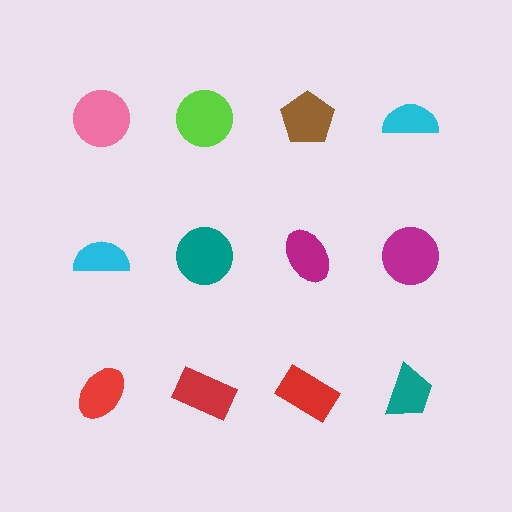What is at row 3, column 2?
A red rectangle.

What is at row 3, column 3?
A red rectangle.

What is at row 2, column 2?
A teal circle.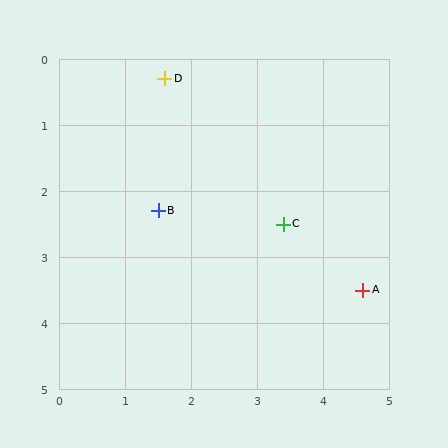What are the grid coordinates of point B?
Point B is at approximately (1.5, 2.3).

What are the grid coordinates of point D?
Point D is at approximately (1.6, 0.3).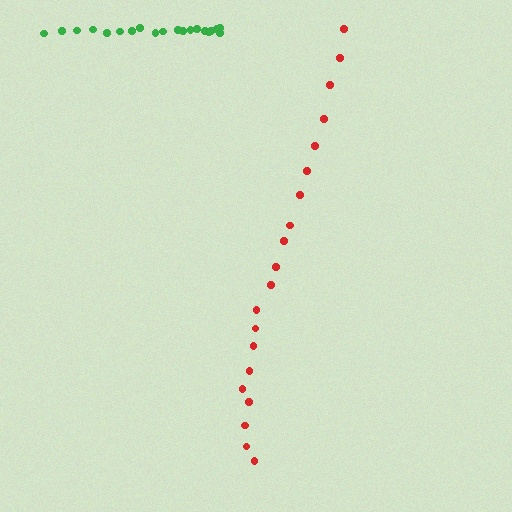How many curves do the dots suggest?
There are 2 distinct paths.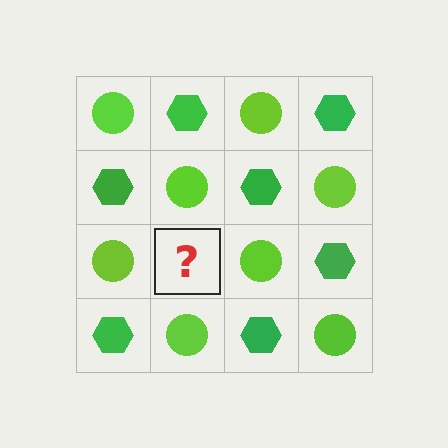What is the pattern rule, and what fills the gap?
The rule is that it alternates lime circle and green hexagon in a checkerboard pattern. The gap should be filled with a green hexagon.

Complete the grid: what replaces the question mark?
The question mark should be replaced with a green hexagon.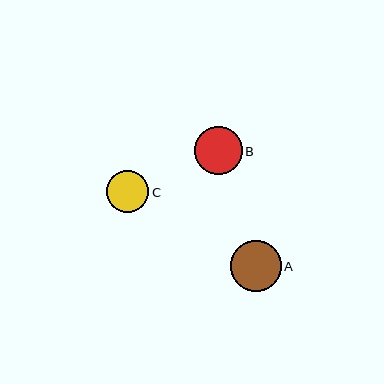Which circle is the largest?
Circle A is the largest with a size of approximately 51 pixels.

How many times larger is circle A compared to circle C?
Circle A is approximately 1.2 times the size of circle C.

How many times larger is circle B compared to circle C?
Circle B is approximately 1.1 times the size of circle C.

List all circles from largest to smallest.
From largest to smallest: A, B, C.